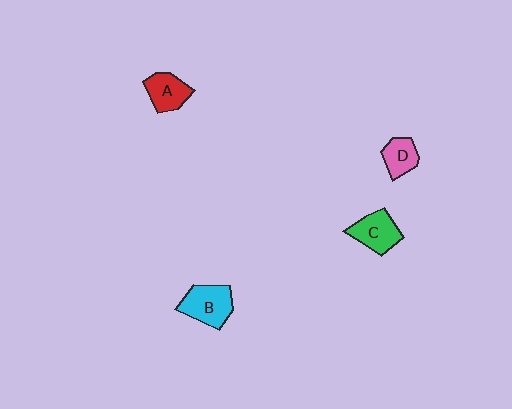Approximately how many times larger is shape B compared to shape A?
Approximately 1.3 times.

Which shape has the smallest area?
Shape D (pink).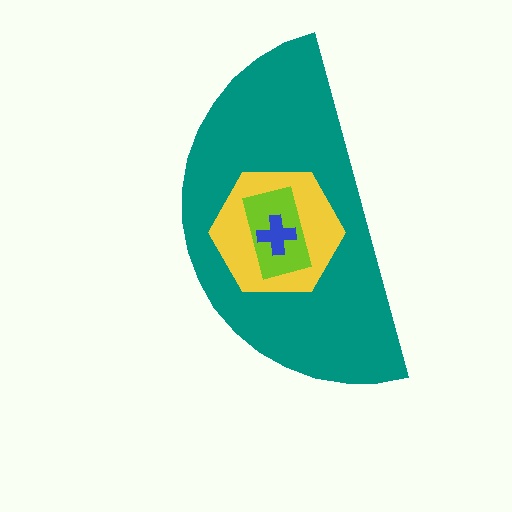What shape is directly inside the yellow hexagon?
The lime rectangle.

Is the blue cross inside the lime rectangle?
Yes.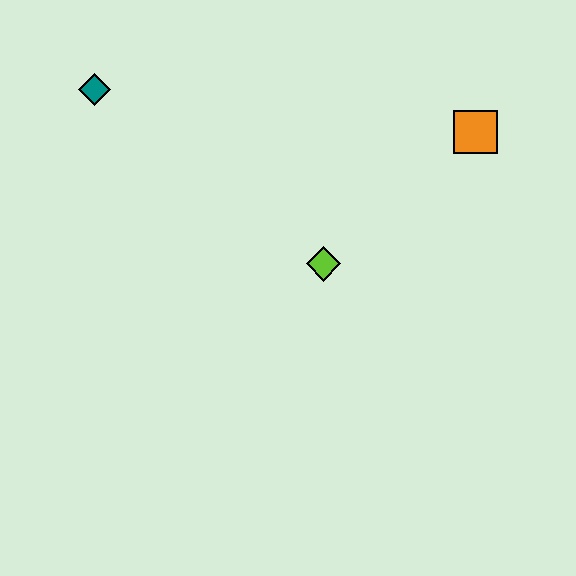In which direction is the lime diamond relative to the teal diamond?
The lime diamond is to the right of the teal diamond.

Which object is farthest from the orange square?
The teal diamond is farthest from the orange square.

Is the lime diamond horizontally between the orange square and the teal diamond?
Yes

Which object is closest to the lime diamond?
The orange square is closest to the lime diamond.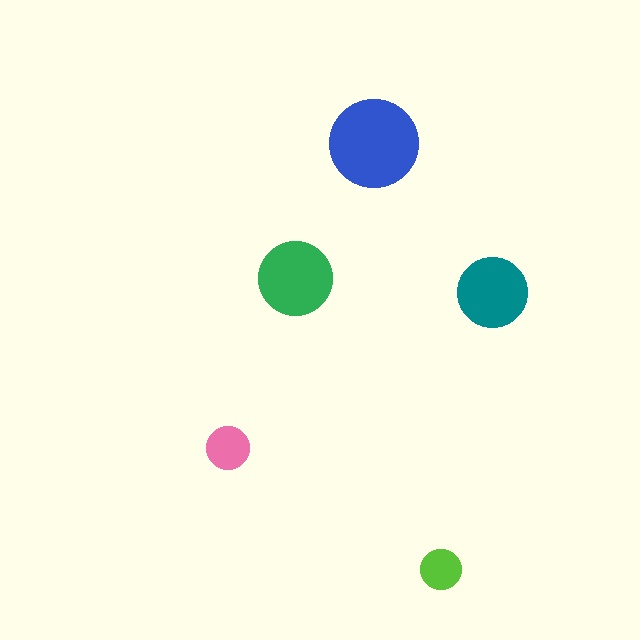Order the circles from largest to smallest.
the blue one, the green one, the teal one, the pink one, the lime one.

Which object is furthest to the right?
The teal circle is rightmost.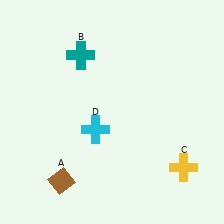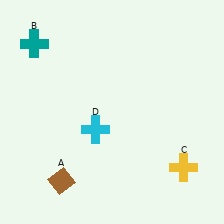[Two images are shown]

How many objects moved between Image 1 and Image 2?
1 object moved between the two images.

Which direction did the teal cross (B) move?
The teal cross (B) moved left.